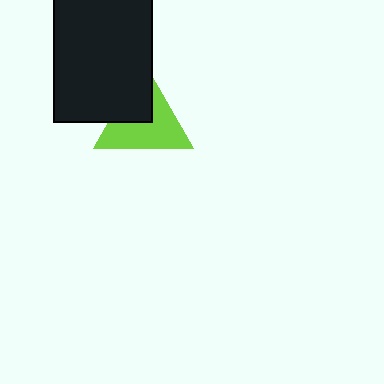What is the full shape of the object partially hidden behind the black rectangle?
The partially hidden object is a lime triangle.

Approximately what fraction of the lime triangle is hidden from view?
Roughly 37% of the lime triangle is hidden behind the black rectangle.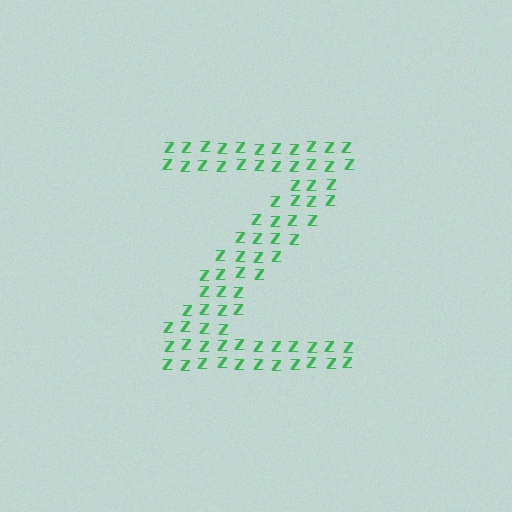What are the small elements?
The small elements are letter Z's.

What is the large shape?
The large shape is the letter Z.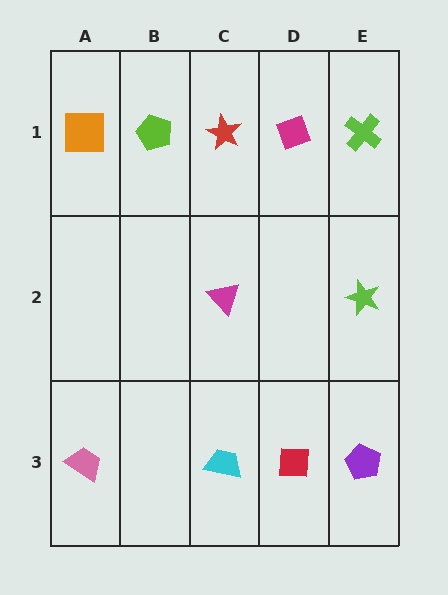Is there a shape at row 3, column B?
No, that cell is empty.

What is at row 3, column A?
A pink trapezoid.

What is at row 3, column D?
A red square.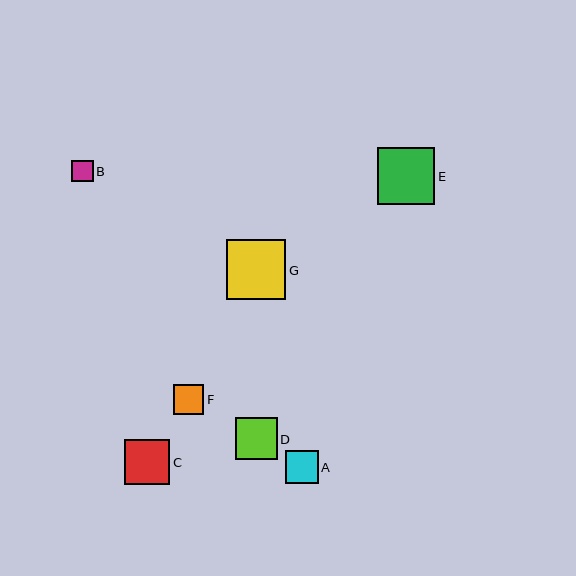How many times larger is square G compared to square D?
Square G is approximately 1.4 times the size of square D.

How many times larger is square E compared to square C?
Square E is approximately 1.3 times the size of square C.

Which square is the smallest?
Square B is the smallest with a size of approximately 21 pixels.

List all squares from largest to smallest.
From largest to smallest: G, E, C, D, A, F, B.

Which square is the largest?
Square G is the largest with a size of approximately 60 pixels.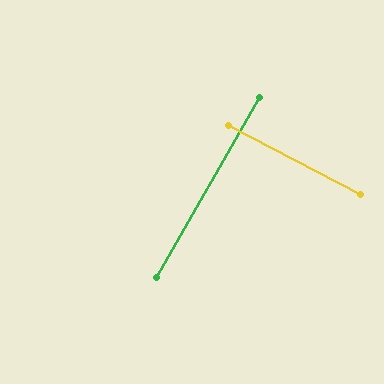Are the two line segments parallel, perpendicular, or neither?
Perpendicular — they meet at approximately 88°.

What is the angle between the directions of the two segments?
Approximately 88 degrees.